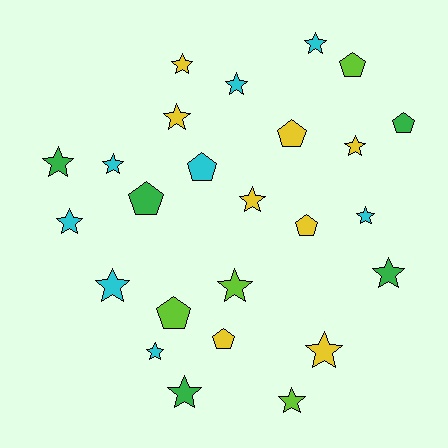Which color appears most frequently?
Yellow, with 8 objects.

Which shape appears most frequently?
Star, with 17 objects.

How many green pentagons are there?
There are 2 green pentagons.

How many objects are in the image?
There are 25 objects.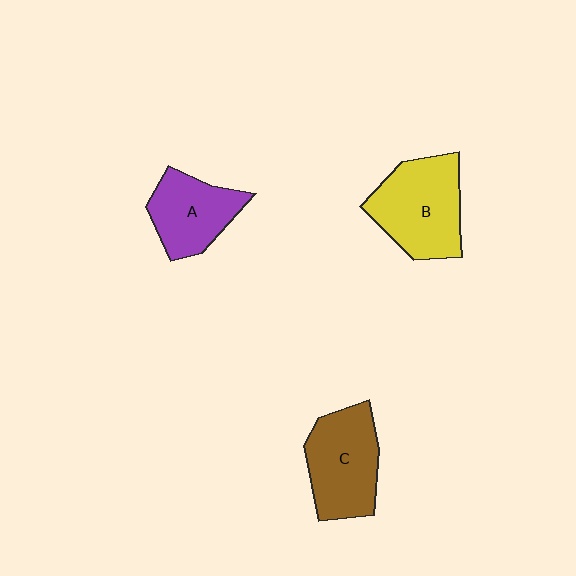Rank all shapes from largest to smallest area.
From largest to smallest: B (yellow), C (brown), A (purple).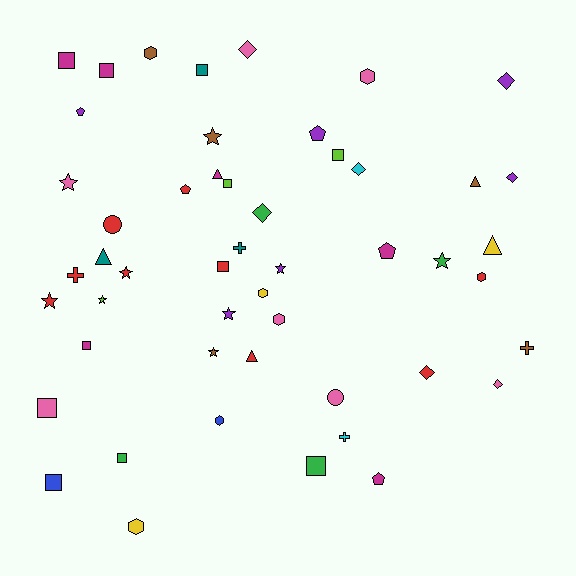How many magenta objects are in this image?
There are 6 magenta objects.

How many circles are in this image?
There are 2 circles.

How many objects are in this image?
There are 50 objects.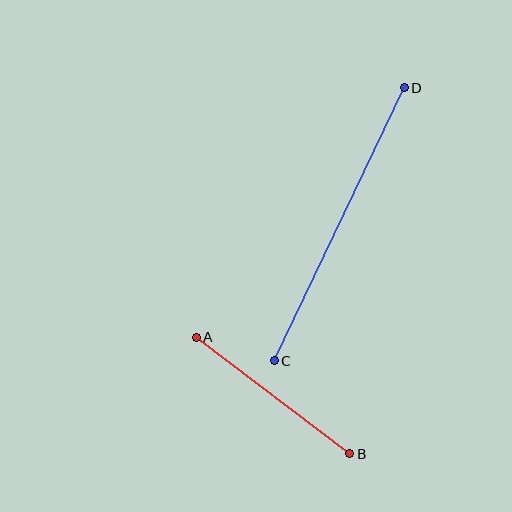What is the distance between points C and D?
The distance is approximately 302 pixels.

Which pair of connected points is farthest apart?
Points C and D are farthest apart.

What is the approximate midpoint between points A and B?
The midpoint is at approximately (273, 395) pixels.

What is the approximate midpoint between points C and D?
The midpoint is at approximately (339, 224) pixels.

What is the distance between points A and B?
The distance is approximately 193 pixels.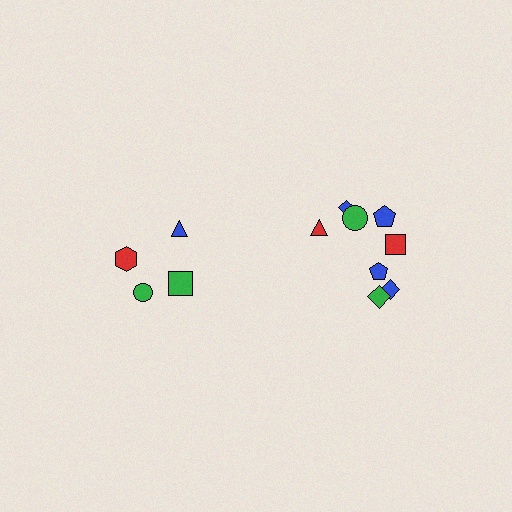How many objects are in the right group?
There are 8 objects.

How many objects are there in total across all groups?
There are 12 objects.